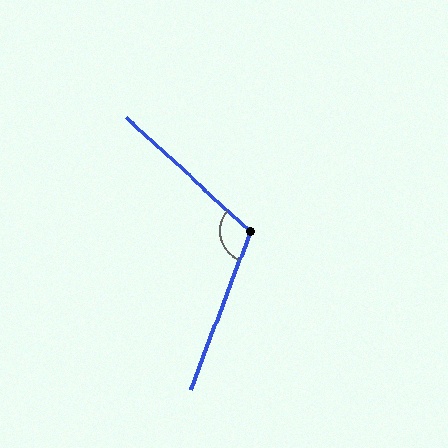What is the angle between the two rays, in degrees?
Approximately 112 degrees.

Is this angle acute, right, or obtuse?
It is obtuse.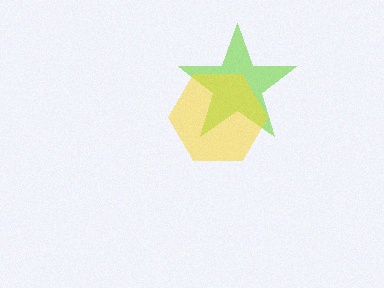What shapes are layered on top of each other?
The layered shapes are: a lime star, a yellow hexagon.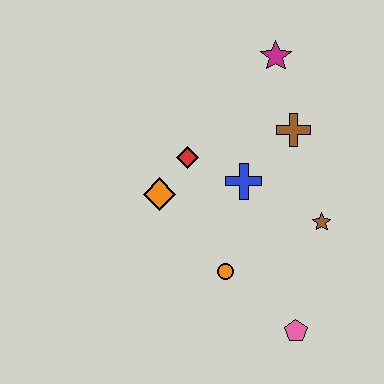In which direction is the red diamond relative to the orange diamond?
The red diamond is above the orange diamond.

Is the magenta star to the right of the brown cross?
No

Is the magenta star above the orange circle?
Yes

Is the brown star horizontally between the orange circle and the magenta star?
No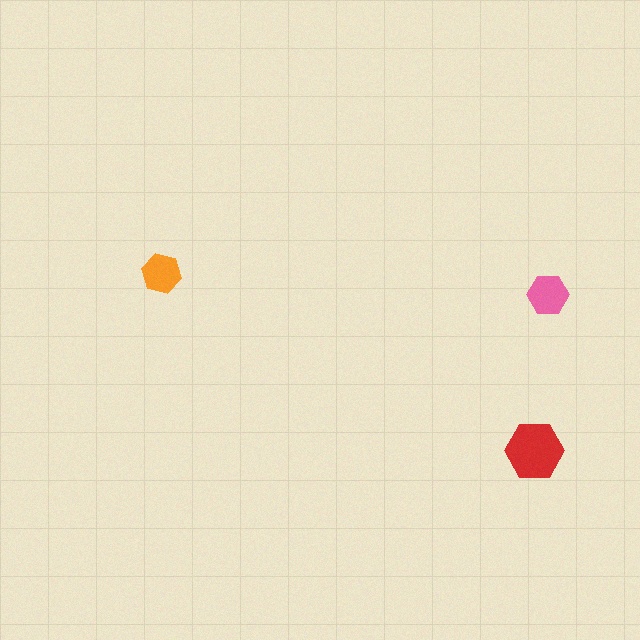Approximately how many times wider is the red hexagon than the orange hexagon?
About 1.5 times wider.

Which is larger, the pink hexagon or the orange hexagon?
The pink one.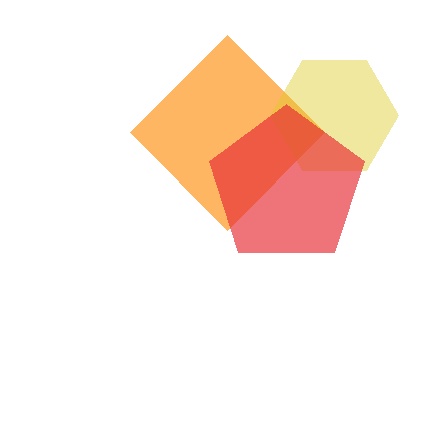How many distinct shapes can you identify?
There are 3 distinct shapes: an orange diamond, a yellow hexagon, a red pentagon.